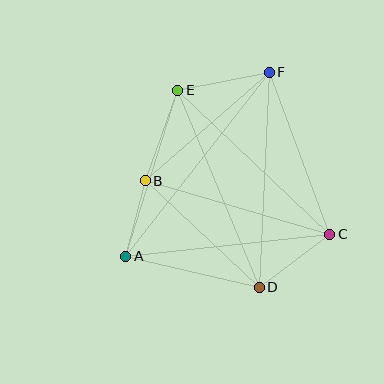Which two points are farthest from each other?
Points A and F are farthest from each other.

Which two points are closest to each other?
Points A and B are closest to each other.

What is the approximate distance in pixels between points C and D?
The distance between C and D is approximately 88 pixels.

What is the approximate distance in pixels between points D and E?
The distance between D and E is approximately 213 pixels.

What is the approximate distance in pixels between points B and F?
The distance between B and F is approximately 165 pixels.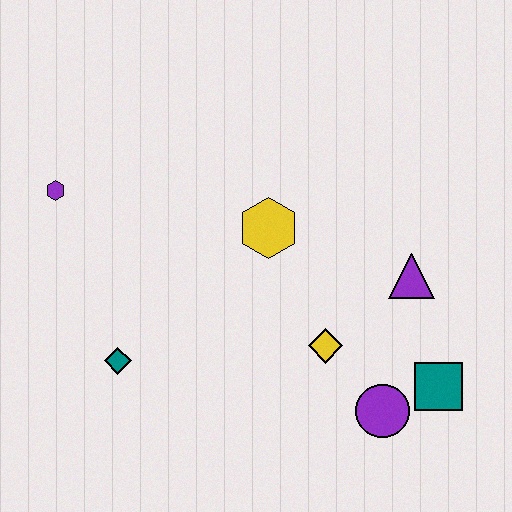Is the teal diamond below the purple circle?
No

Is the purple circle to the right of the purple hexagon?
Yes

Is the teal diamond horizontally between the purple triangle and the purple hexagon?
Yes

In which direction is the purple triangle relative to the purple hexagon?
The purple triangle is to the right of the purple hexagon.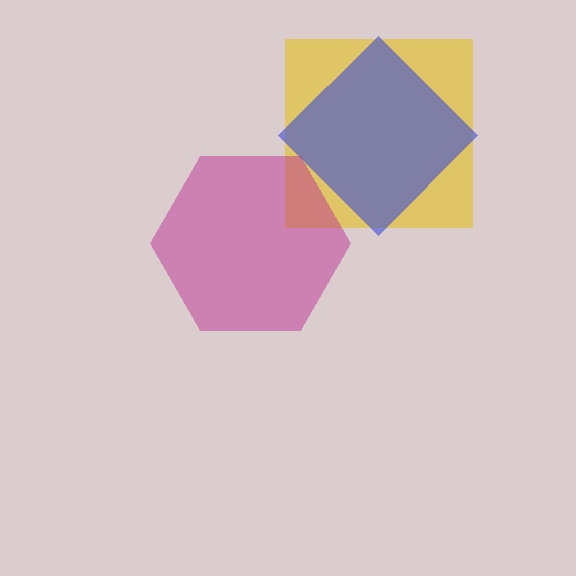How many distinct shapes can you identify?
There are 3 distinct shapes: a yellow square, a blue diamond, a magenta hexagon.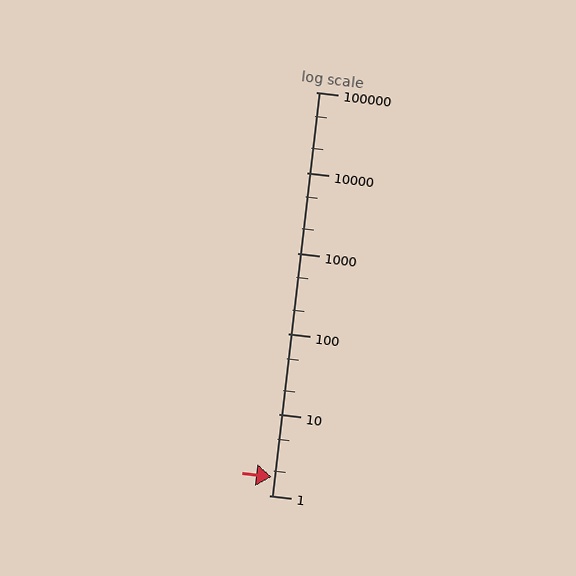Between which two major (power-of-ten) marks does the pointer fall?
The pointer is between 1 and 10.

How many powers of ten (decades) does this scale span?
The scale spans 5 decades, from 1 to 100000.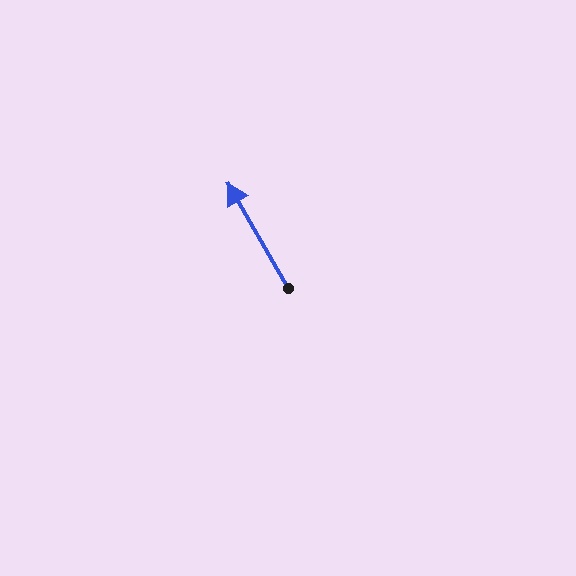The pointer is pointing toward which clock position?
Roughly 11 o'clock.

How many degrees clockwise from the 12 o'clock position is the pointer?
Approximately 330 degrees.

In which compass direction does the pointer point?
Northwest.